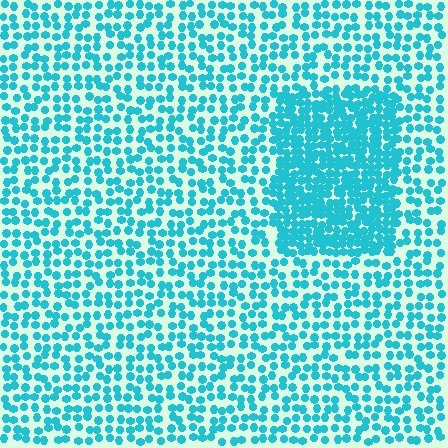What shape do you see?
I see a rectangle.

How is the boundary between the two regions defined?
The boundary is defined by a change in element density (approximately 2.1x ratio). All elements are the same color, size, and shape.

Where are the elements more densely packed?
The elements are more densely packed inside the rectangle boundary.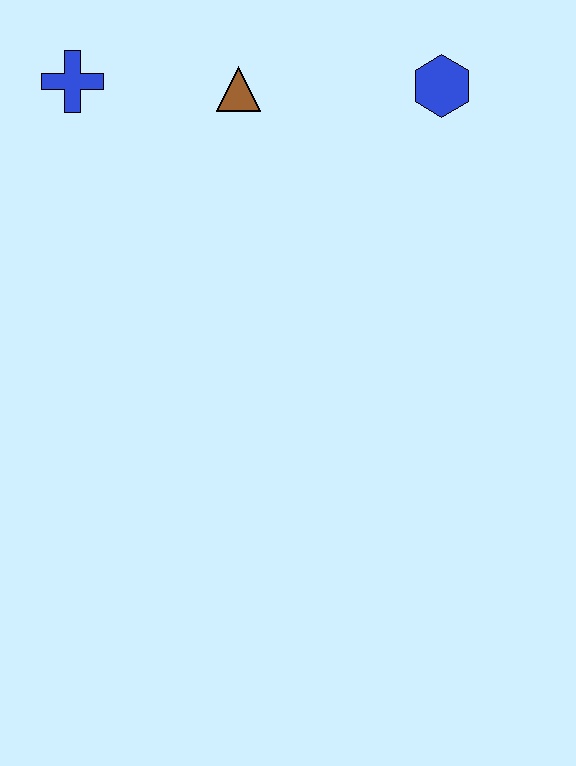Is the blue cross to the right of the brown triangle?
No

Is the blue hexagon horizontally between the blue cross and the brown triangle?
No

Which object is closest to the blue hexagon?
The brown triangle is closest to the blue hexagon.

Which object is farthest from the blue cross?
The blue hexagon is farthest from the blue cross.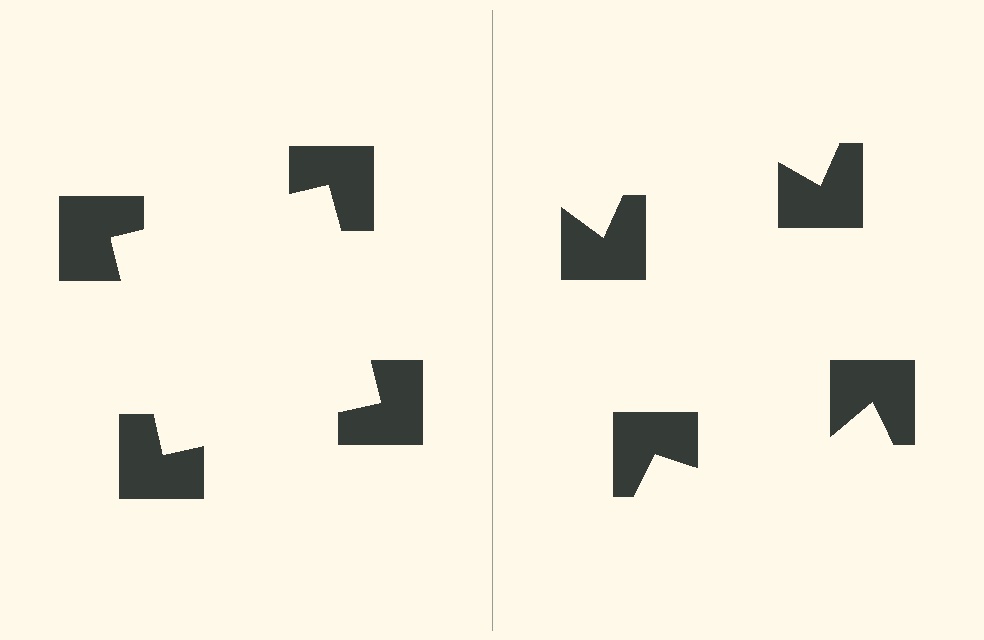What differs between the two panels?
The notched squares are positioned identically on both sides; only the wedge orientations differ. On the left they align to a square; on the right they are misaligned.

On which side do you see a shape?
An illusory square appears on the left side. On the right side the wedge cuts are rotated, so no coherent shape forms.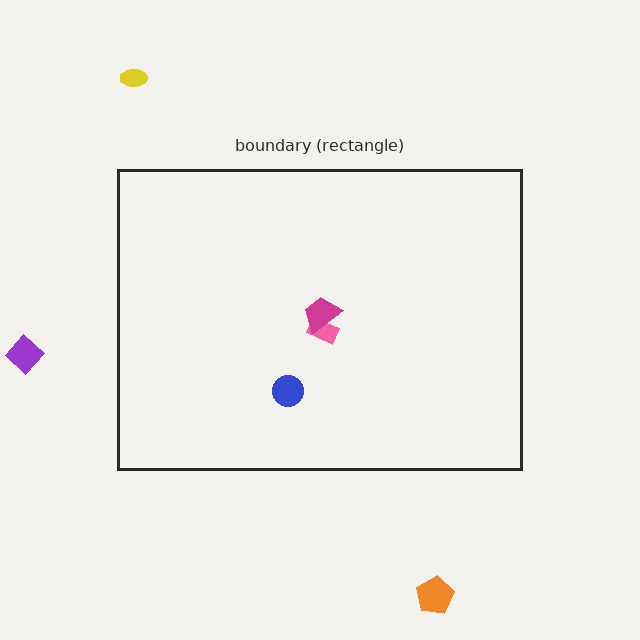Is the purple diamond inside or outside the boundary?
Outside.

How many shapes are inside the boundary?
3 inside, 3 outside.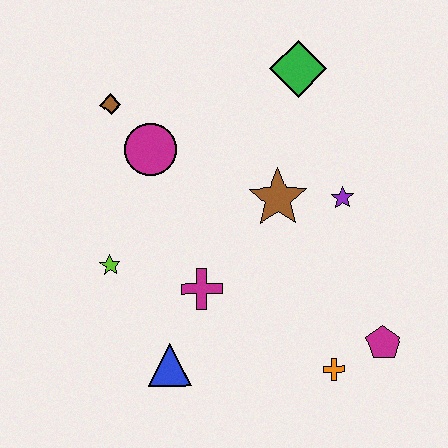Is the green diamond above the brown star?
Yes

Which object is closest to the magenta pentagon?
The orange cross is closest to the magenta pentagon.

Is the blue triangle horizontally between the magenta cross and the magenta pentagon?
No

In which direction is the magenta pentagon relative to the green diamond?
The magenta pentagon is below the green diamond.